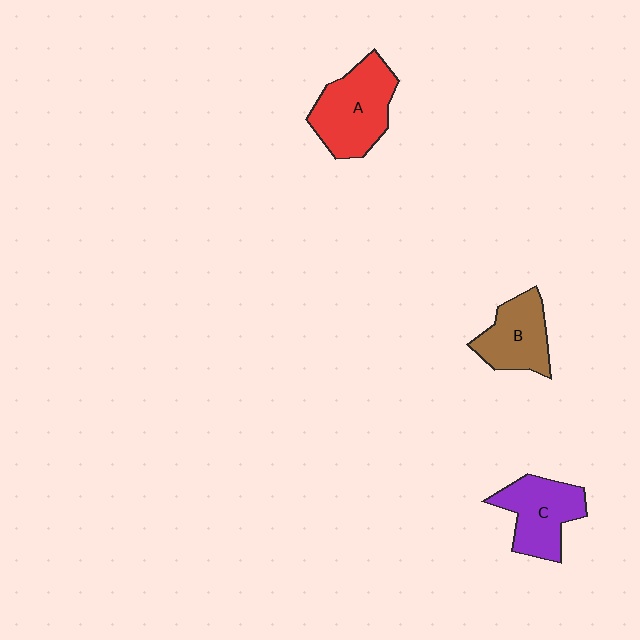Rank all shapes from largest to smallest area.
From largest to smallest: A (red), C (purple), B (brown).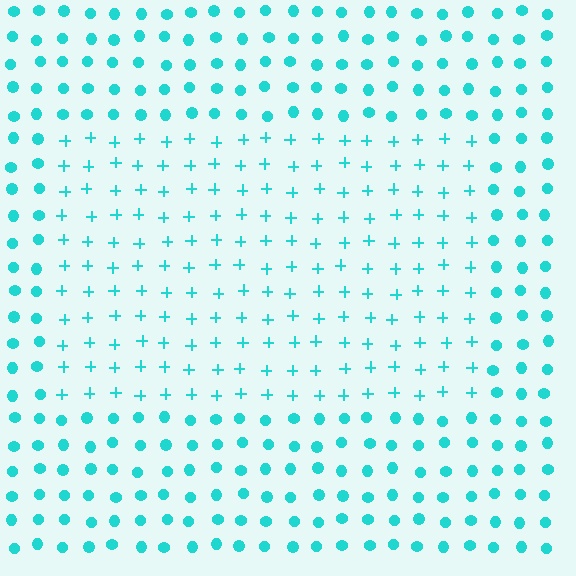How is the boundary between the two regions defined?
The boundary is defined by a change in element shape: plus signs inside vs. circles outside. All elements share the same color and spacing.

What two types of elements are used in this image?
The image uses plus signs inside the rectangle region and circles outside it.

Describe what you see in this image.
The image is filled with small cyan elements arranged in a uniform grid. A rectangle-shaped region contains plus signs, while the surrounding area contains circles. The boundary is defined purely by the change in element shape.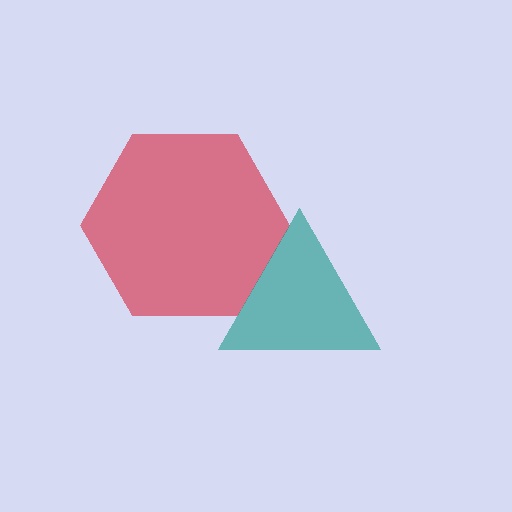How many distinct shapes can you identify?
There are 2 distinct shapes: a red hexagon, a teal triangle.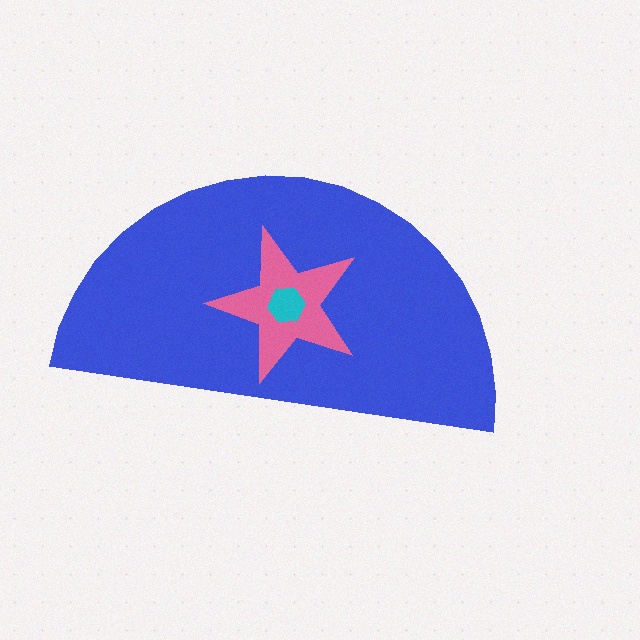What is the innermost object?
The cyan hexagon.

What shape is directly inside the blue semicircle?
The pink star.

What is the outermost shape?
The blue semicircle.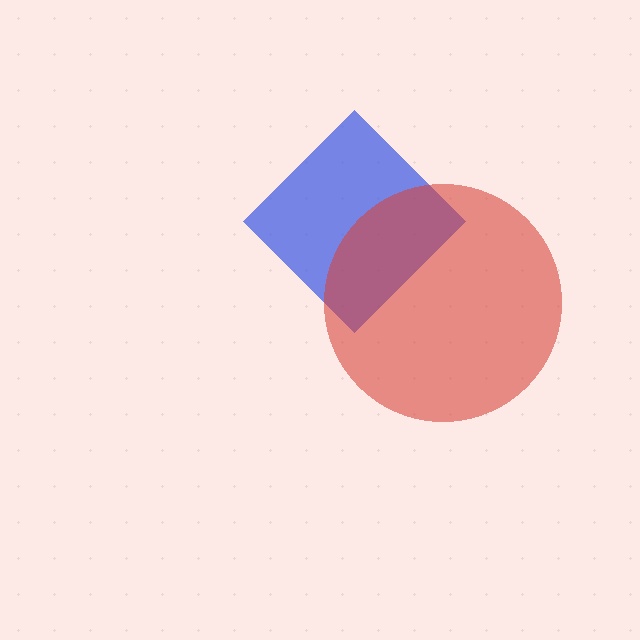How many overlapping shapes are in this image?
There are 2 overlapping shapes in the image.